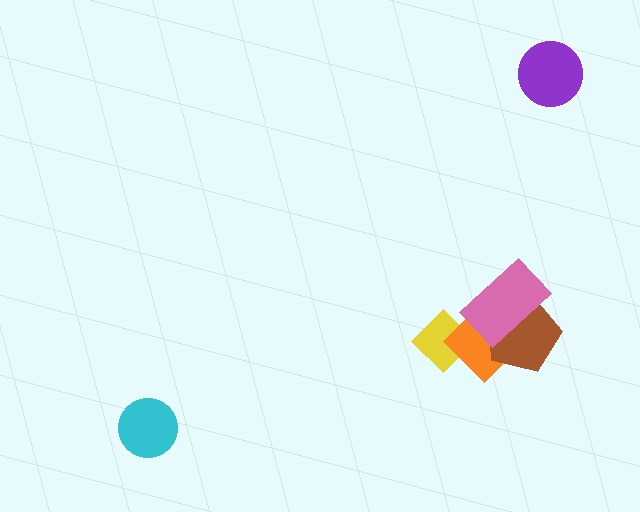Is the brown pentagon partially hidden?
Yes, it is partially covered by another shape.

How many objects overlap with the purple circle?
0 objects overlap with the purple circle.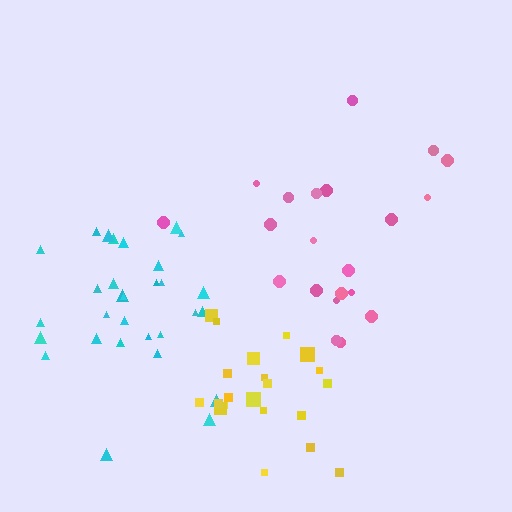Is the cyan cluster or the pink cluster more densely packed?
Cyan.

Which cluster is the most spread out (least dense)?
Pink.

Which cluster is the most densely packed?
Yellow.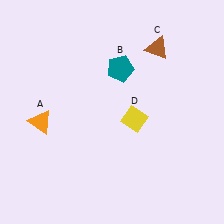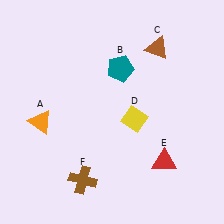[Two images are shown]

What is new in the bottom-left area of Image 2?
A brown cross (F) was added in the bottom-left area of Image 2.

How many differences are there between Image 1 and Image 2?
There are 2 differences between the two images.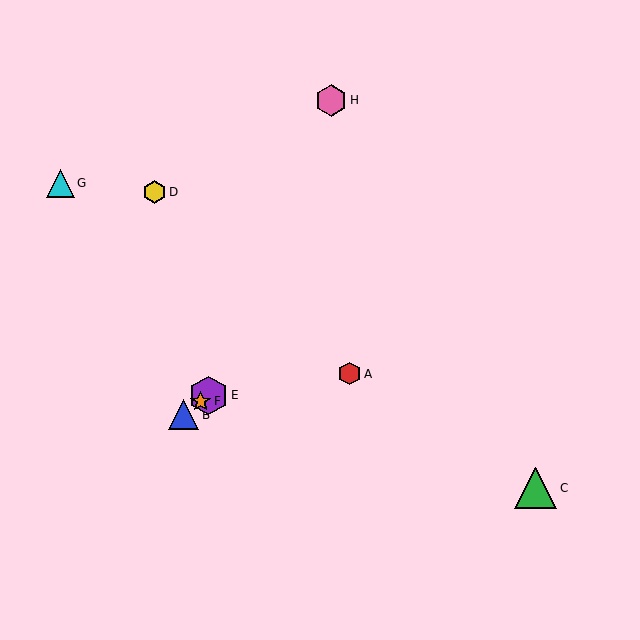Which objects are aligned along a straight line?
Objects B, E, F are aligned along a straight line.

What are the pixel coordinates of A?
Object A is at (349, 374).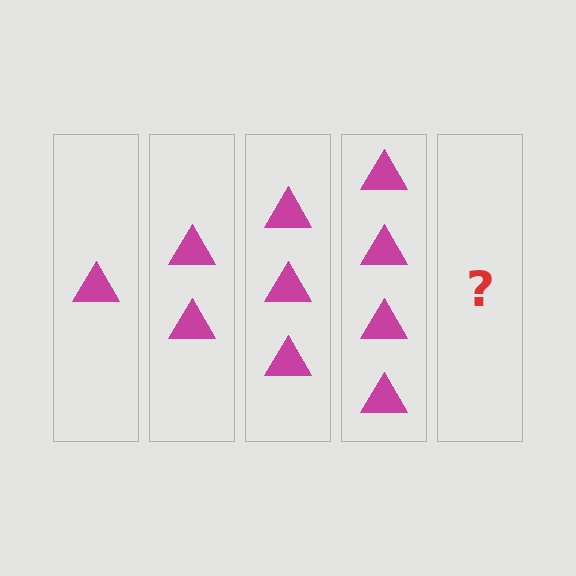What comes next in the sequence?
The next element should be 5 triangles.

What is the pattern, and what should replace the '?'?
The pattern is that each step adds one more triangle. The '?' should be 5 triangles.